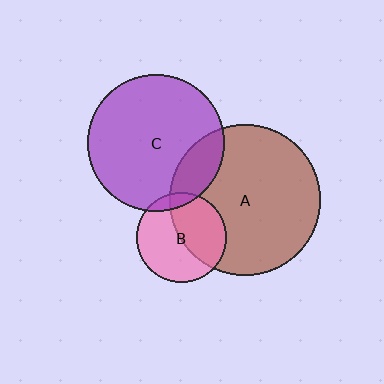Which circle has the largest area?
Circle A (brown).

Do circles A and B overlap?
Yes.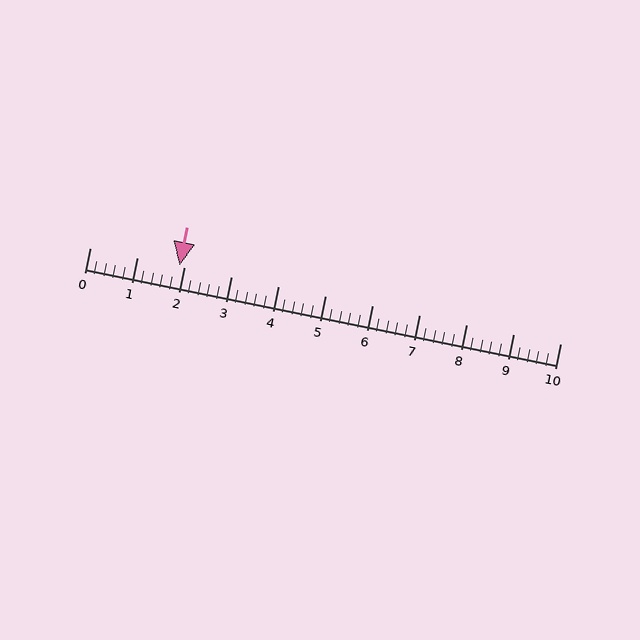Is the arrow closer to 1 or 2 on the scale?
The arrow is closer to 2.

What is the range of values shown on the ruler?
The ruler shows values from 0 to 10.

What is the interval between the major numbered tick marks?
The major tick marks are spaced 1 units apart.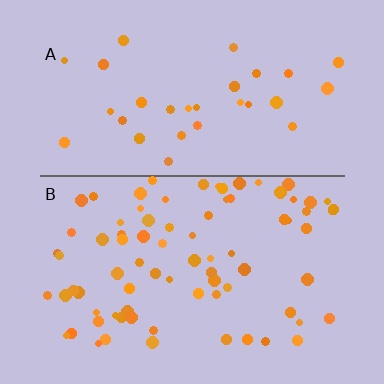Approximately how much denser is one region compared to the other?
Approximately 2.5× — region B over region A.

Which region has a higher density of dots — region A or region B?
B (the bottom).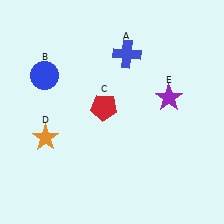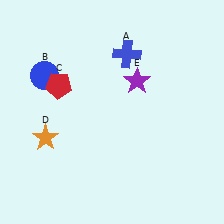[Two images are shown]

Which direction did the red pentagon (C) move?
The red pentagon (C) moved left.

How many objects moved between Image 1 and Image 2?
2 objects moved between the two images.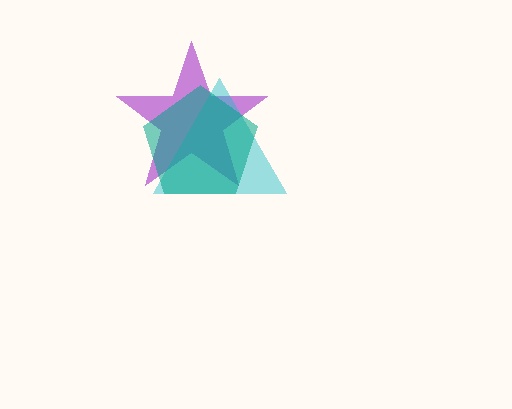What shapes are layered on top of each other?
The layered shapes are: a purple star, a cyan triangle, a teal pentagon.